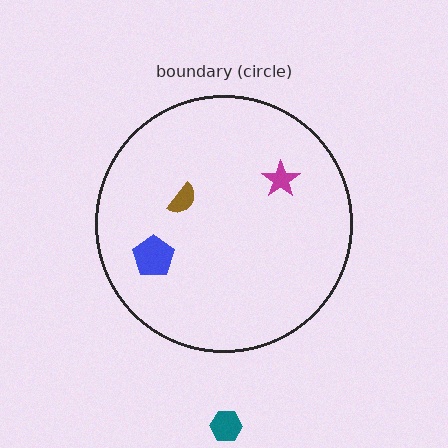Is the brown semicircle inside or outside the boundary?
Inside.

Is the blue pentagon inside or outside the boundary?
Inside.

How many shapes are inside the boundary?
3 inside, 1 outside.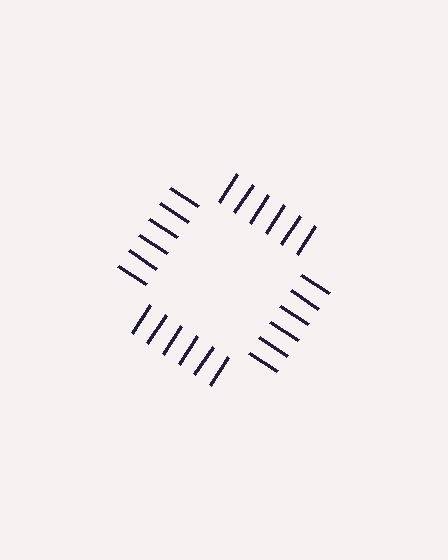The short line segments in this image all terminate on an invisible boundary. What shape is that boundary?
An illusory square — the line segments terminate on its edges but no continuous stroke is drawn.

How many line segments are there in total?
24 — 6 along each of the 4 edges.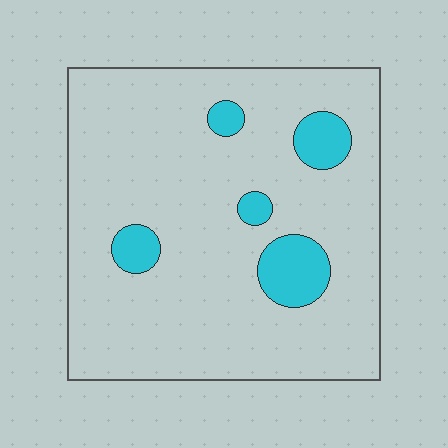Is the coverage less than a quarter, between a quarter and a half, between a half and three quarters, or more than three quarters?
Less than a quarter.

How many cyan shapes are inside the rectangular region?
5.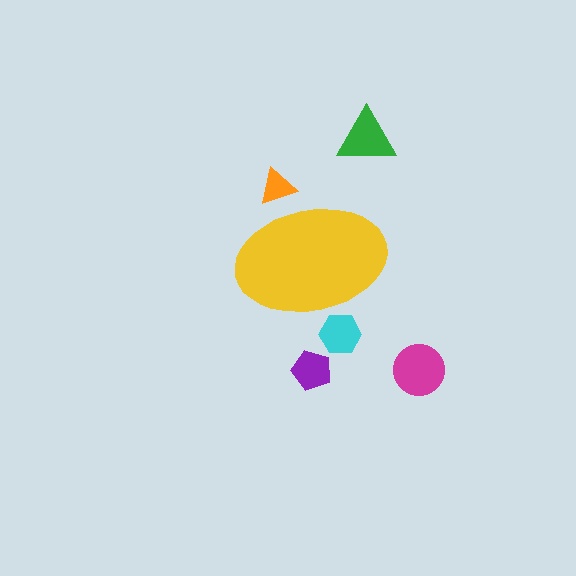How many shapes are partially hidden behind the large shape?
2 shapes are partially hidden.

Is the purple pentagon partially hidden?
No, the purple pentagon is fully visible.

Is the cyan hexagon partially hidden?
Yes, the cyan hexagon is partially hidden behind the yellow ellipse.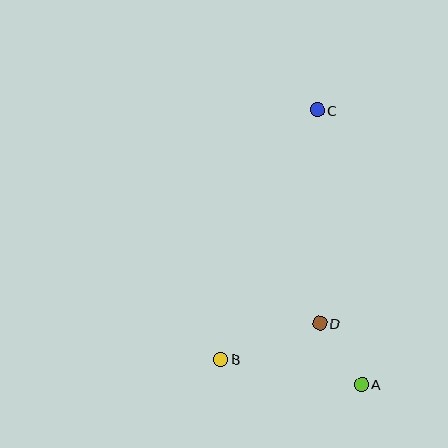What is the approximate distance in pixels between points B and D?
The distance between B and D is approximately 105 pixels.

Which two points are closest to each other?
Points A and D are closest to each other.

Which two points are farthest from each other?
Points A and C are farthest from each other.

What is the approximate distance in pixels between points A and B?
The distance between A and B is approximately 143 pixels.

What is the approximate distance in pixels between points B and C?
The distance between B and C is approximately 267 pixels.